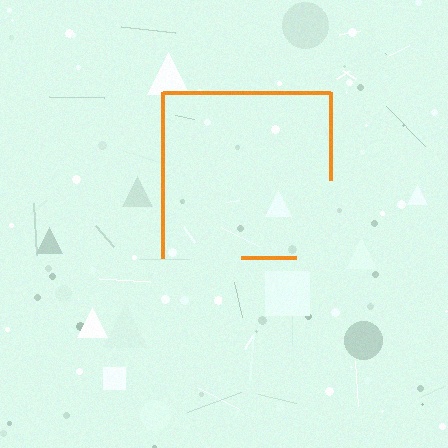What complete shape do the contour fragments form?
The contour fragments form a square.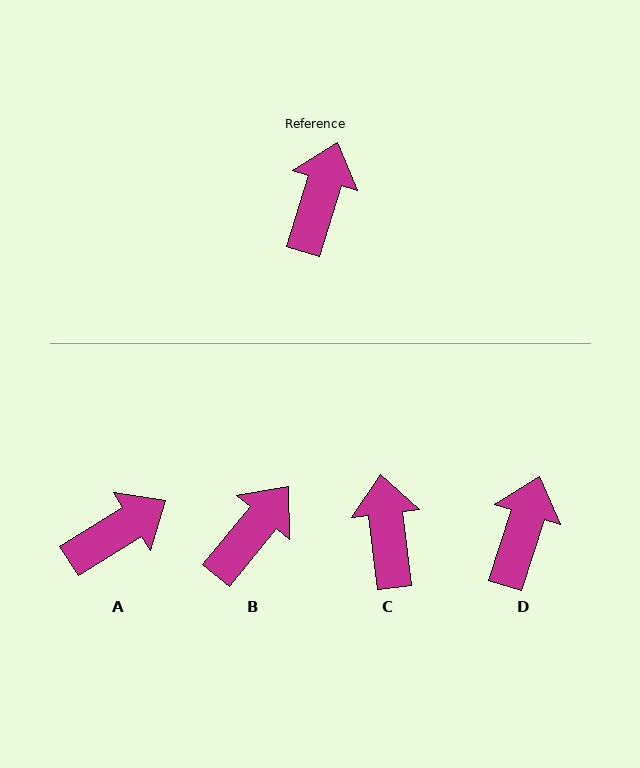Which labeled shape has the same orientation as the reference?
D.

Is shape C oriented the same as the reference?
No, it is off by about 24 degrees.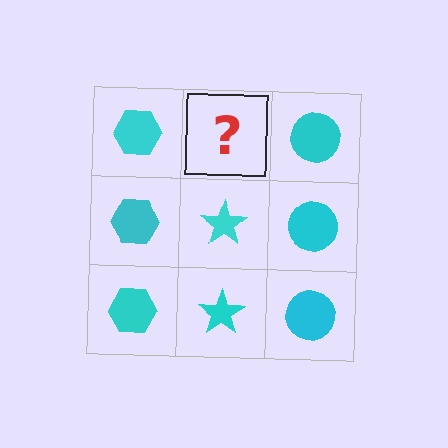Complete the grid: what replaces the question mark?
The question mark should be replaced with a cyan star.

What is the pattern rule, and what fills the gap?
The rule is that each column has a consistent shape. The gap should be filled with a cyan star.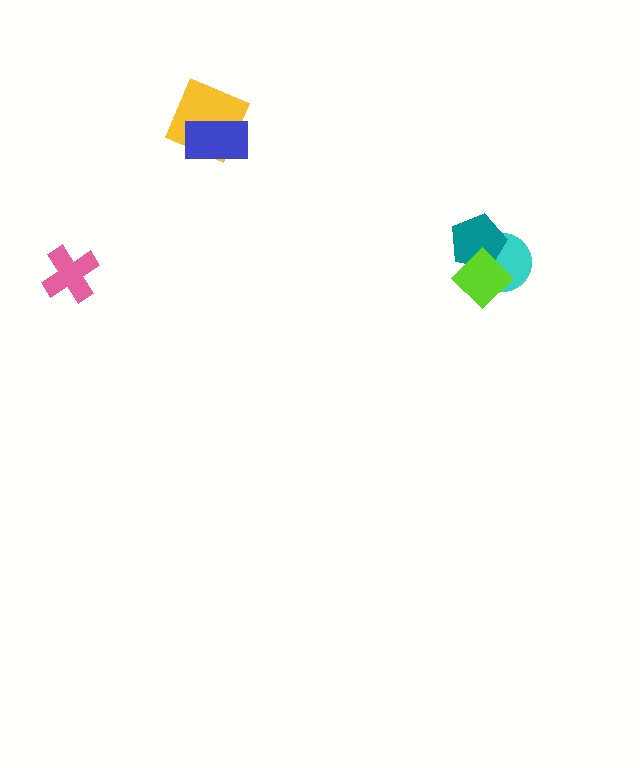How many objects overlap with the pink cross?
0 objects overlap with the pink cross.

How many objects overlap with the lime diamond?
2 objects overlap with the lime diamond.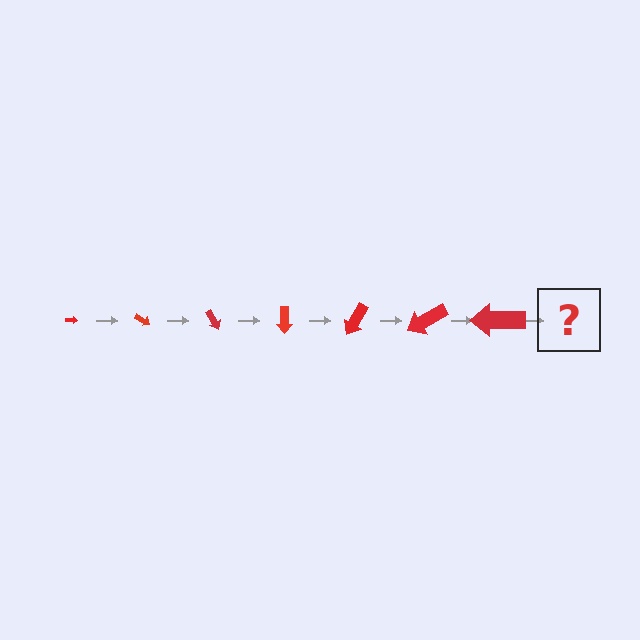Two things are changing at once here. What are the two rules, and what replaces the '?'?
The two rules are that the arrow grows larger each step and it rotates 30 degrees each step. The '?' should be an arrow, larger than the previous one and rotated 210 degrees from the start.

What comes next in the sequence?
The next element should be an arrow, larger than the previous one and rotated 210 degrees from the start.